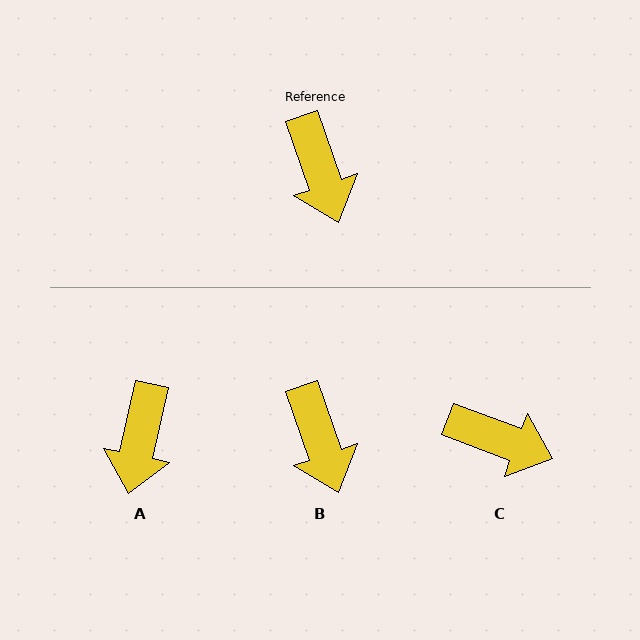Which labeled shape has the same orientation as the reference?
B.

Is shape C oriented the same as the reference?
No, it is off by about 51 degrees.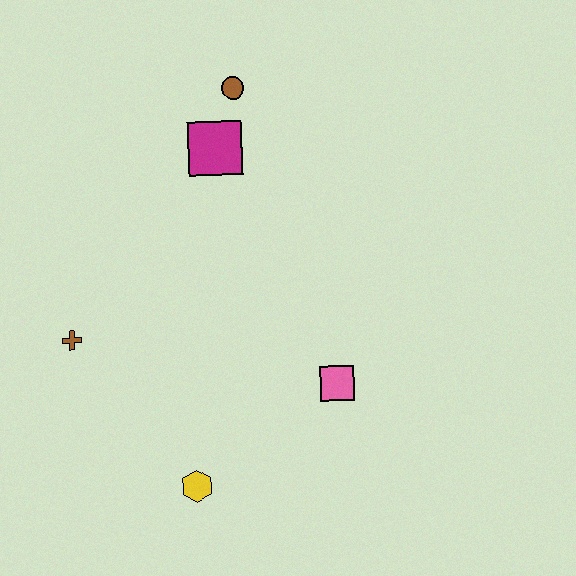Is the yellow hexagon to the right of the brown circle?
No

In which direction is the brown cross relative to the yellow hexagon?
The brown cross is above the yellow hexagon.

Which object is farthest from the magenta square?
The yellow hexagon is farthest from the magenta square.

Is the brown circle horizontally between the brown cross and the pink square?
Yes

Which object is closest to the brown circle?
The magenta square is closest to the brown circle.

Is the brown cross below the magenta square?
Yes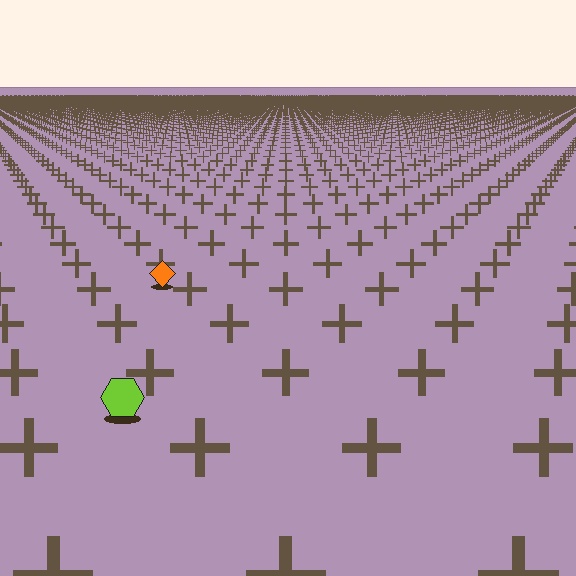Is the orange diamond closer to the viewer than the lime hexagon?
No. The lime hexagon is closer — you can tell from the texture gradient: the ground texture is coarser near it.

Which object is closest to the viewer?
The lime hexagon is closest. The texture marks near it are larger and more spread out.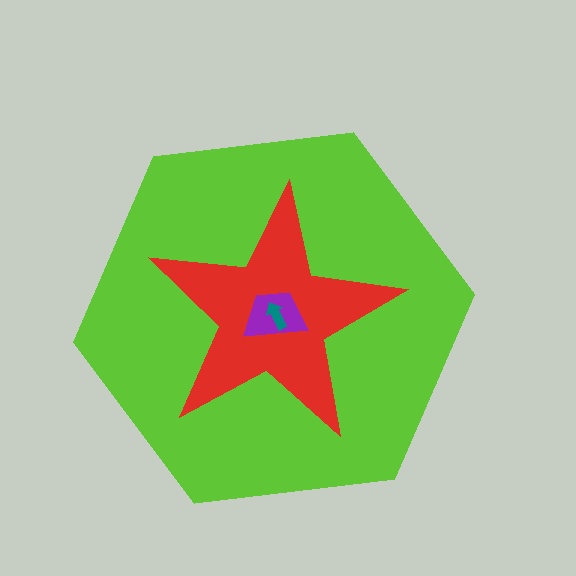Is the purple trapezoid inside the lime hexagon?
Yes.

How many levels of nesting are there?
4.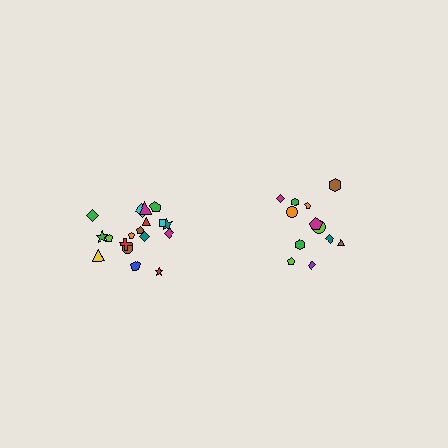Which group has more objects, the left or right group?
The left group.